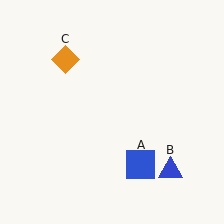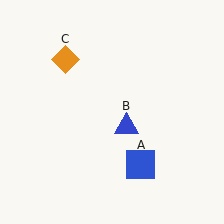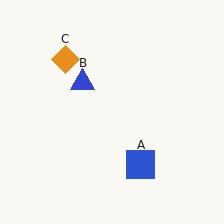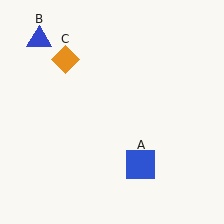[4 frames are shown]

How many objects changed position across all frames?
1 object changed position: blue triangle (object B).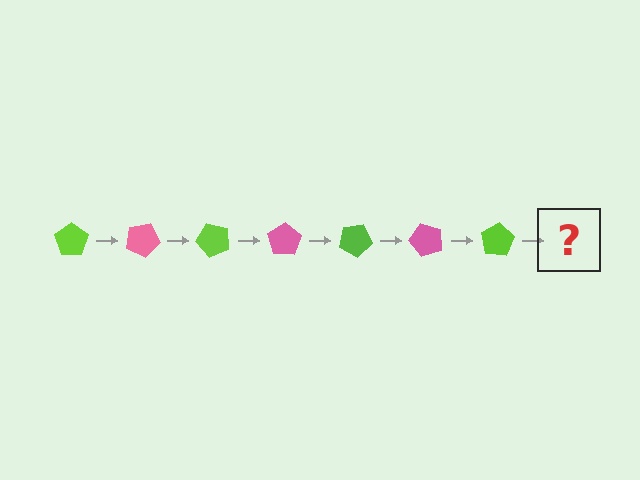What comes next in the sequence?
The next element should be a pink pentagon, rotated 175 degrees from the start.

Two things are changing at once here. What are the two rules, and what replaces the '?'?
The two rules are that it rotates 25 degrees each step and the color cycles through lime and pink. The '?' should be a pink pentagon, rotated 175 degrees from the start.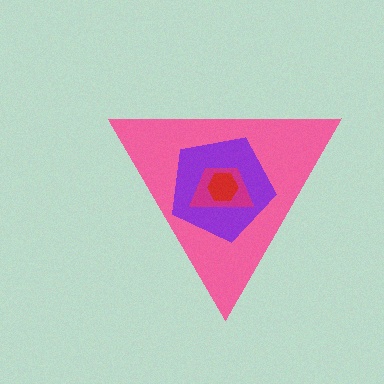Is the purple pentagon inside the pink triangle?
Yes.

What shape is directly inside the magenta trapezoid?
The red hexagon.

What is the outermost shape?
The pink triangle.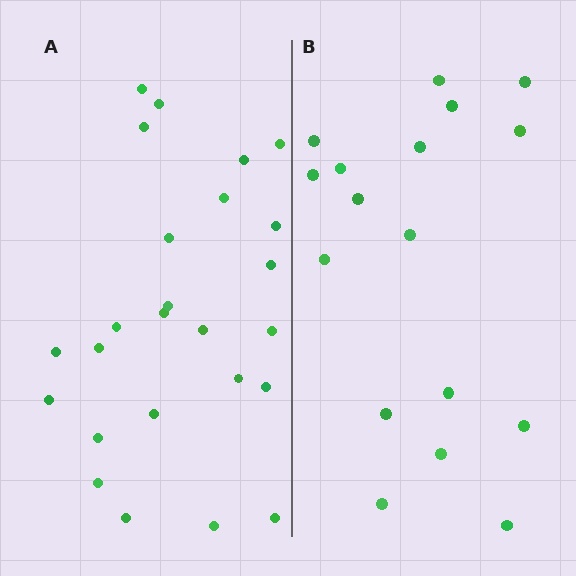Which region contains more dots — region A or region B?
Region A (the left region) has more dots.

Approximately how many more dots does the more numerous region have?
Region A has roughly 8 or so more dots than region B.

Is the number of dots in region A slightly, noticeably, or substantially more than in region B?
Region A has substantially more. The ratio is roughly 1.5 to 1.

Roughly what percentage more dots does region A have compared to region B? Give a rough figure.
About 45% more.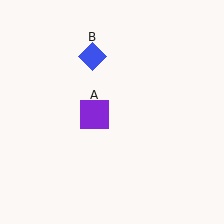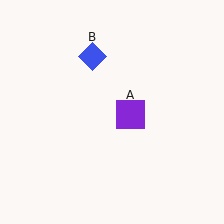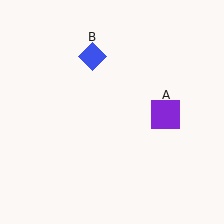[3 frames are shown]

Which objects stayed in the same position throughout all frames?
Blue diamond (object B) remained stationary.